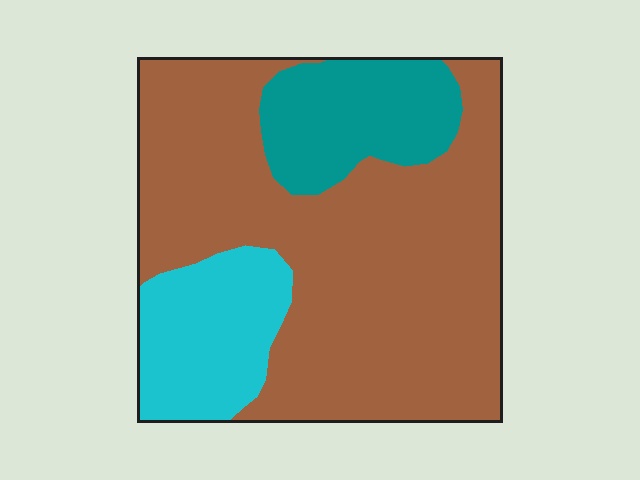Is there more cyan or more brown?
Brown.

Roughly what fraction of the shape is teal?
Teal takes up less than a quarter of the shape.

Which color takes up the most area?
Brown, at roughly 65%.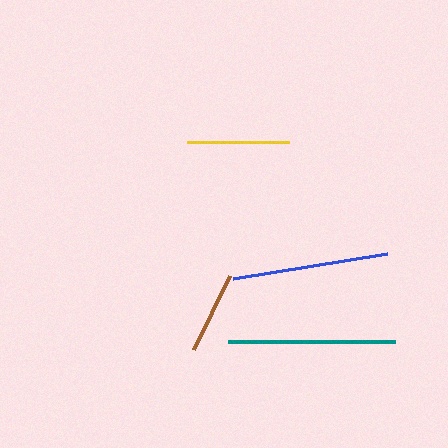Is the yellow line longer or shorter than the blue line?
The blue line is longer than the yellow line.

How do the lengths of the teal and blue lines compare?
The teal and blue lines are approximately the same length.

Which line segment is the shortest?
The brown line is the shortest at approximately 82 pixels.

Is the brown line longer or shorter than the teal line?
The teal line is longer than the brown line.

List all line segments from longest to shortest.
From longest to shortest: teal, blue, yellow, brown.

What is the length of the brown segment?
The brown segment is approximately 82 pixels long.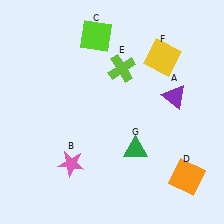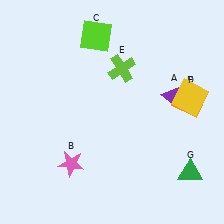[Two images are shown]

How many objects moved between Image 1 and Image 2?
3 objects moved between the two images.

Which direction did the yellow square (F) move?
The yellow square (F) moved down.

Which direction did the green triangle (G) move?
The green triangle (G) moved right.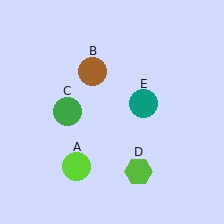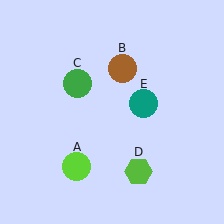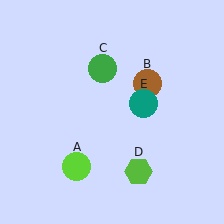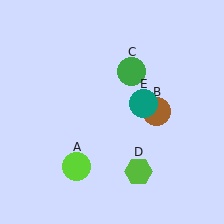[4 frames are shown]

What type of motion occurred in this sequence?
The brown circle (object B), green circle (object C) rotated clockwise around the center of the scene.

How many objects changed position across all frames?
2 objects changed position: brown circle (object B), green circle (object C).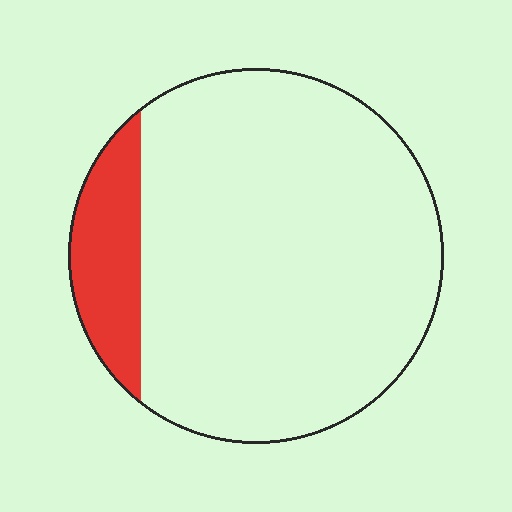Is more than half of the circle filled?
No.